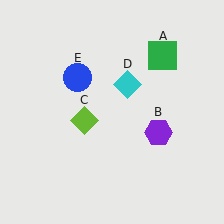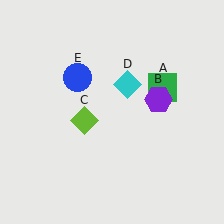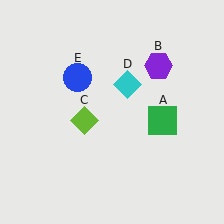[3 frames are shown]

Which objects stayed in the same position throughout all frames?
Lime diamond (object C) and cyan diamond (object D) and blue circle (object E) remained stationary.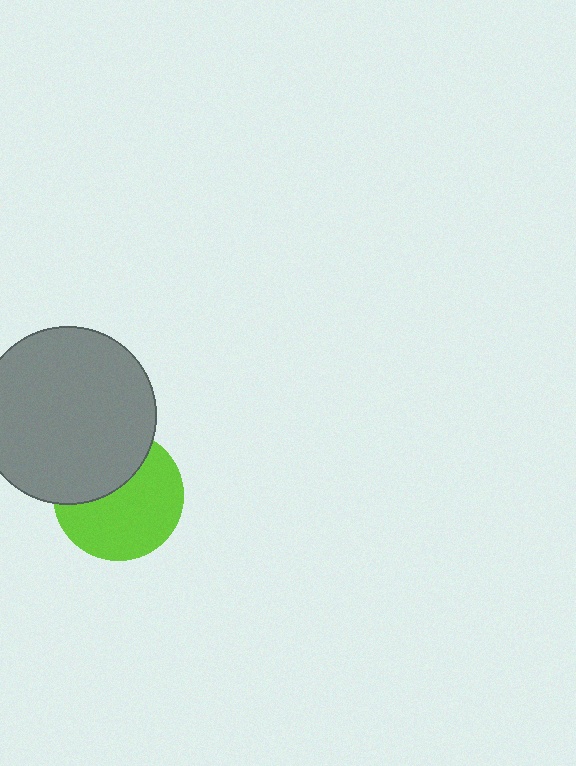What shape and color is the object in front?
The object in front is a gray circle.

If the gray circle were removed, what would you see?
You would see the complete lime circle.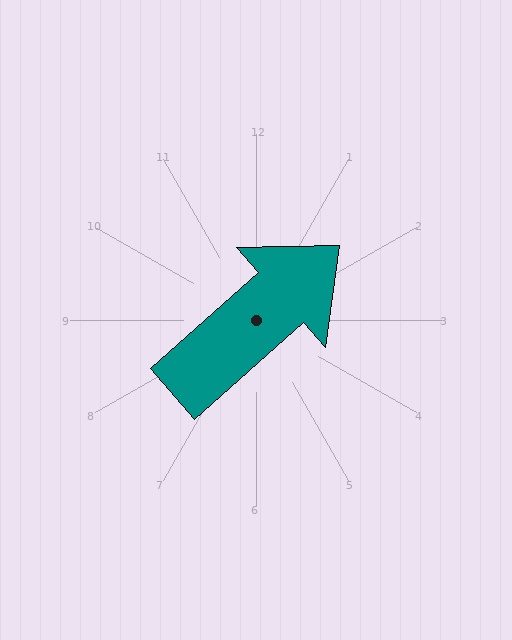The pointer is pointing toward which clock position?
Roughly 2 o'clock.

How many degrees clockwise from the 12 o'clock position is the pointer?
Approximately 48 degrees.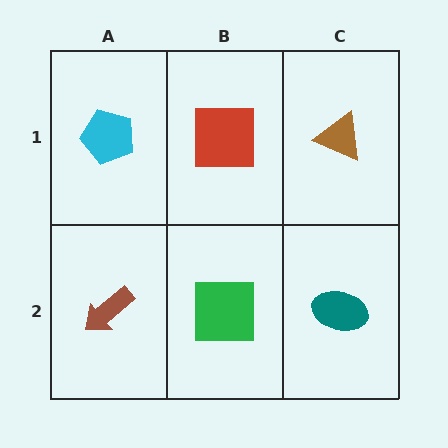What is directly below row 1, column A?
A brown arrow.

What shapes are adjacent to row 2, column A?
A cyan pentagon (row 1, column A), a green square (row 2, column B).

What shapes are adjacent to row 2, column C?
A brown triangle (row 1, column C), a green square (row 2, column B).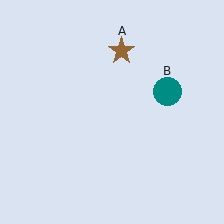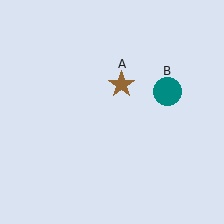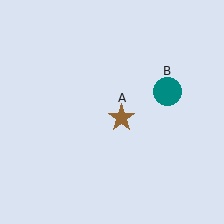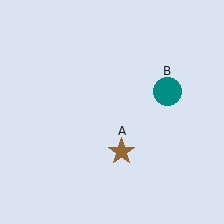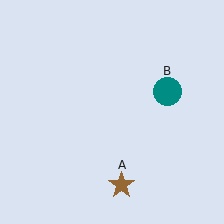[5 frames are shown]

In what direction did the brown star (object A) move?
The brown star (object A) moved down.